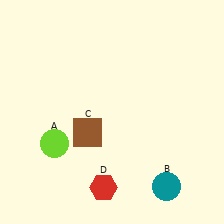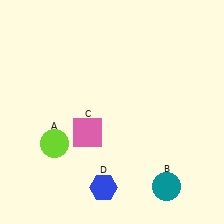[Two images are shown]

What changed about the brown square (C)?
In Image 1, C is brown. In Image 2, it changed to pink.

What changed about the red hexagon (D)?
In Image 1, D is red. In Image 2, it changed to blue.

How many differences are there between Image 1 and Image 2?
There are 2 differences between the two images.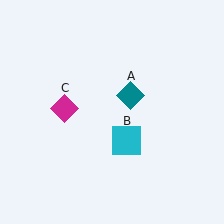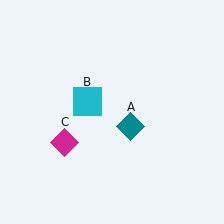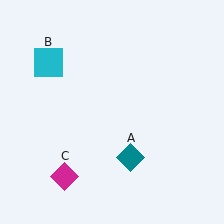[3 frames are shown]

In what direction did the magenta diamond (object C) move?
The magenta diamond (object C) moved down.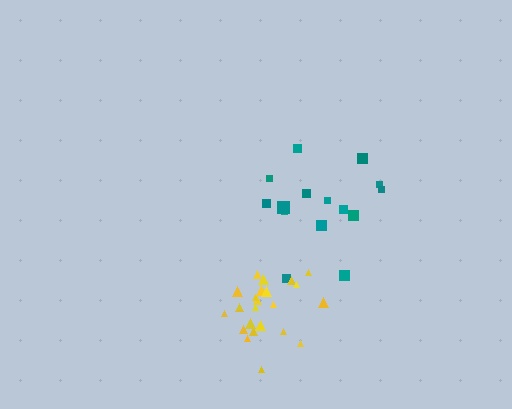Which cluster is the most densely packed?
Yellow.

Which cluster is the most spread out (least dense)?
Teal.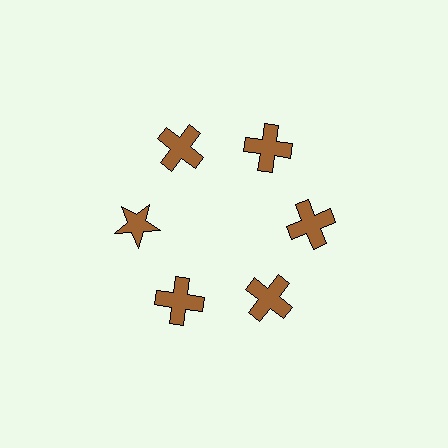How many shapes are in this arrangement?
There are 6 shapes arranged in a ring pattern.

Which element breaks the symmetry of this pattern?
The brown star at roughly the 9 o'clock position breaks the symmetry. All other shapes are brown crosses.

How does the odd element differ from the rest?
It has a different shape: star instead of cross.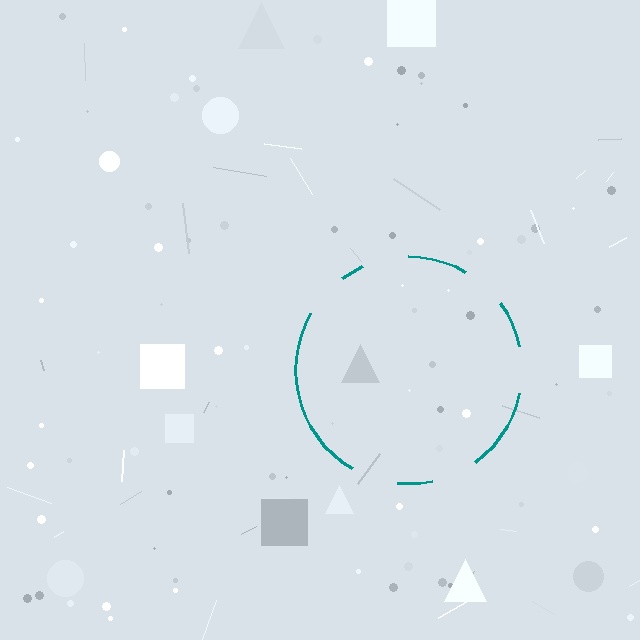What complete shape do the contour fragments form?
The contour fragments form a circle.